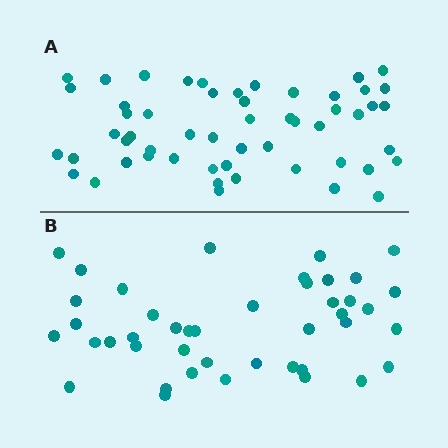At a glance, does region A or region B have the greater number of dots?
Region A (the top region) has more dots.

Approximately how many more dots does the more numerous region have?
Region A has roughly 12 or so more dots than region B.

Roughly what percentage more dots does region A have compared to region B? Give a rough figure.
About 25% more.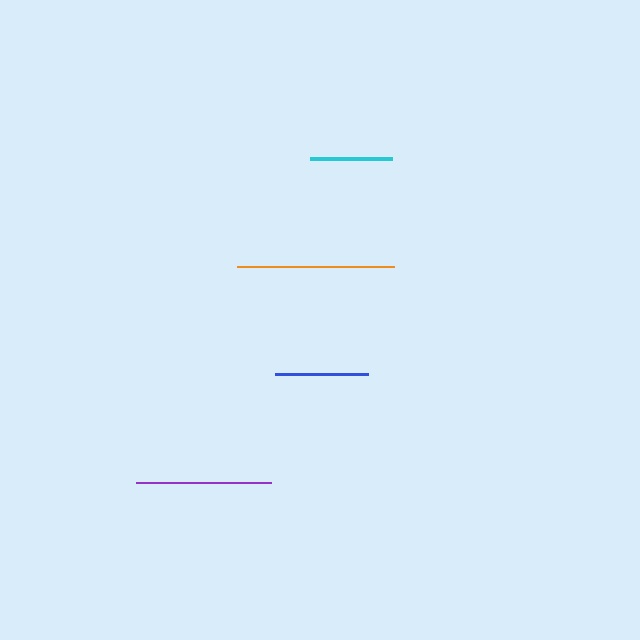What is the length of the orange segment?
The orange segment is approximately 157 pixels long.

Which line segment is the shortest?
The cyan line is the shortest at approximately 83 pixels.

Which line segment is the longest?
The orange line is the longest at approximately 157 pixels.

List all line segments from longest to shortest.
From longest to shortest: orange, purple, blue, cyan.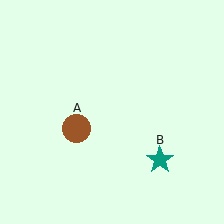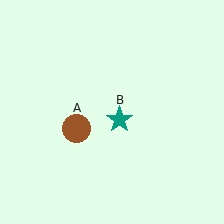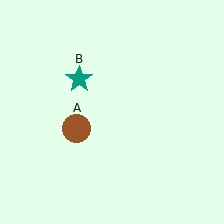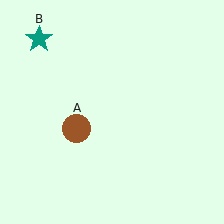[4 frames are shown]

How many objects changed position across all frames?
1 object changed position: teal star (object B).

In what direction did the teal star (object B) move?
The teal star (object B) moved up and to the left.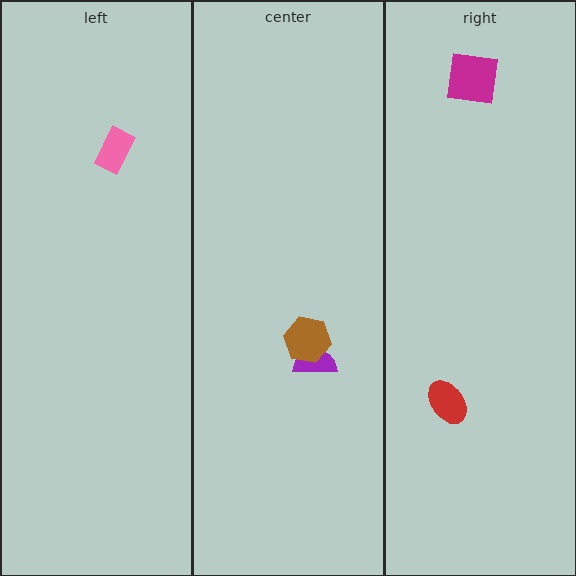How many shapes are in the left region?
1.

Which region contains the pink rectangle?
The left region.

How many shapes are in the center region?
2.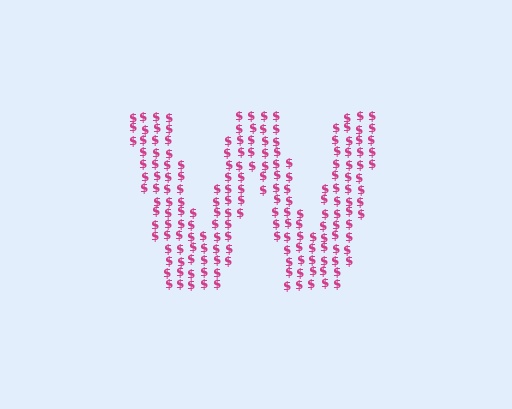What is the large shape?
The large shape is the letter W.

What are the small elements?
The small elements are dollar signs.